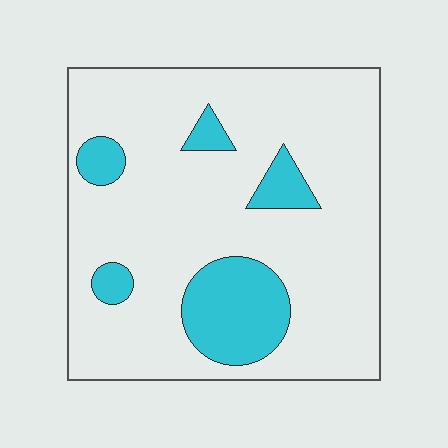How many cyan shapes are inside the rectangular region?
5.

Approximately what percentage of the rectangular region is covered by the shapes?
Approximately 15%.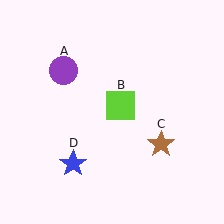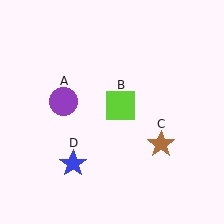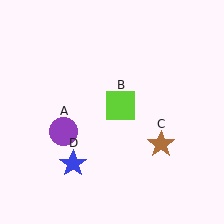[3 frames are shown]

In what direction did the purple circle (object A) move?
The purple circle (object A) moved down.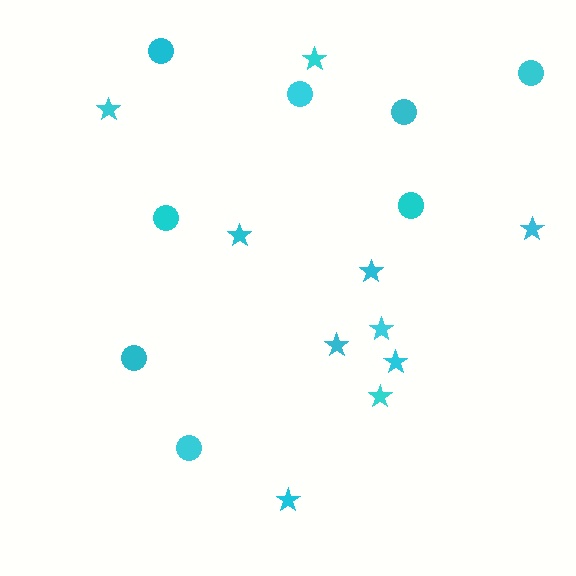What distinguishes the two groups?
There are 2 groups: one group of circles (8) and one group of stars (10).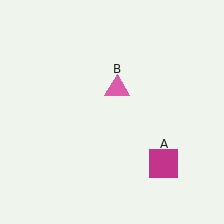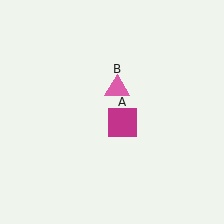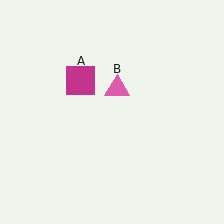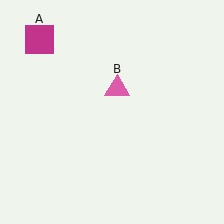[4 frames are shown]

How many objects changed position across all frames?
1 object changed position: magenta square (object A).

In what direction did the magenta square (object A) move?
The magenta square (object A) moved up and to the left.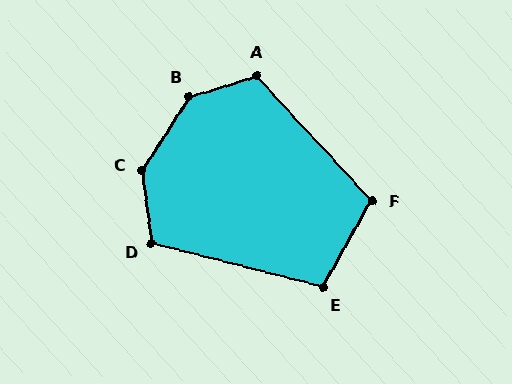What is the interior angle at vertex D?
Approximately 112 degrees (obtuse).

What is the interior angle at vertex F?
Approximately 108 degrees (obtuse).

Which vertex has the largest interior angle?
B, at approximately 140 degrees.